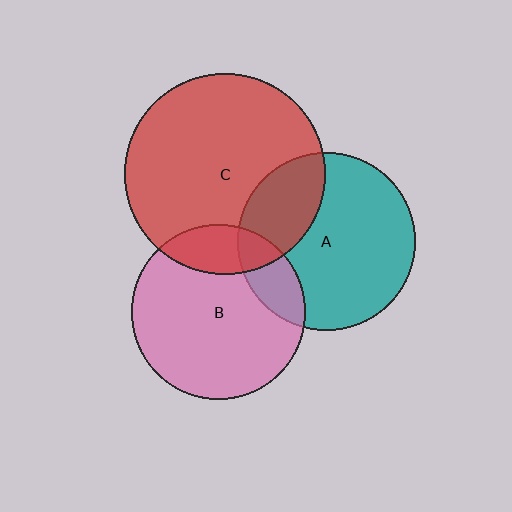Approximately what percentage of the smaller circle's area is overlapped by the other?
Approximately 30%.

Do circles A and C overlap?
Yes.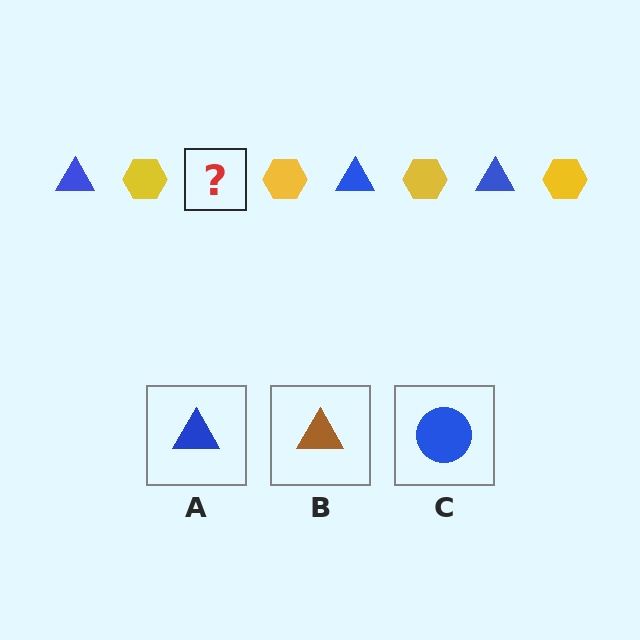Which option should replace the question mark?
Option A.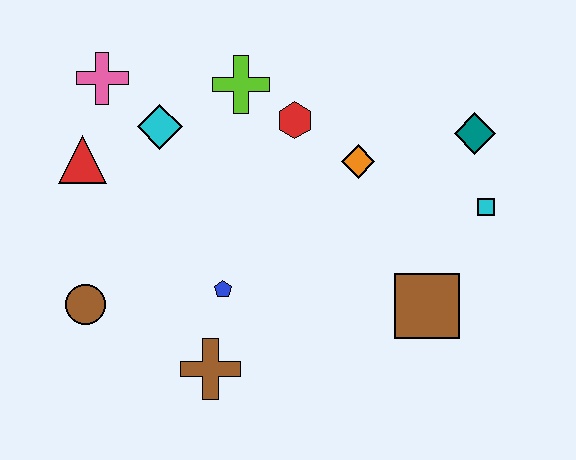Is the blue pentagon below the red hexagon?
Yes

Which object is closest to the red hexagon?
The lime cross is closest to the red hexagon.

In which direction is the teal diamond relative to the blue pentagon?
The teal diamond is to the right of the blue pentagon.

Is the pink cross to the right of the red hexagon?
No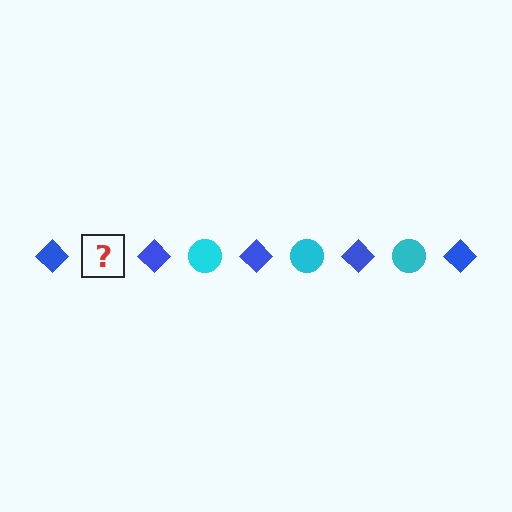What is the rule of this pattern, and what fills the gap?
The rule is that the pattern alternates between blue diamond and cyan circle. The gap should be filled with a cyan circle.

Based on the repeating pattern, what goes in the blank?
The blank should be a cyan circle.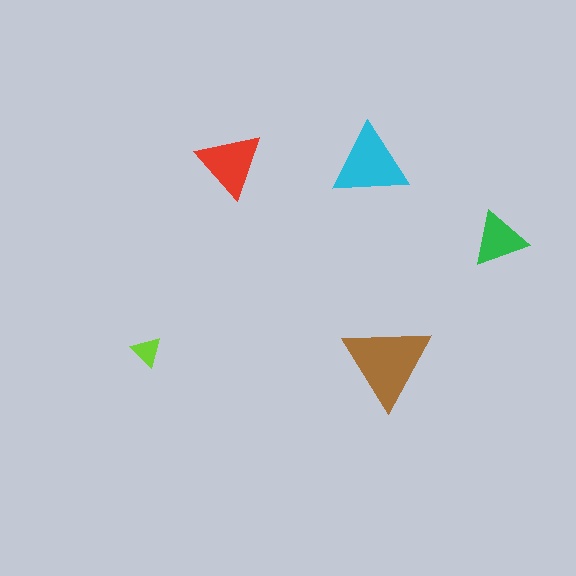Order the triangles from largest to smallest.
the brown one, the cyan one, the red one, the green one, the lime one.